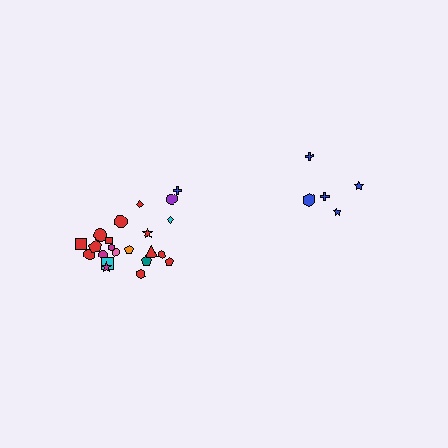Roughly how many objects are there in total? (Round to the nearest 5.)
Roughly 25 objects in total.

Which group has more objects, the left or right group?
The left group.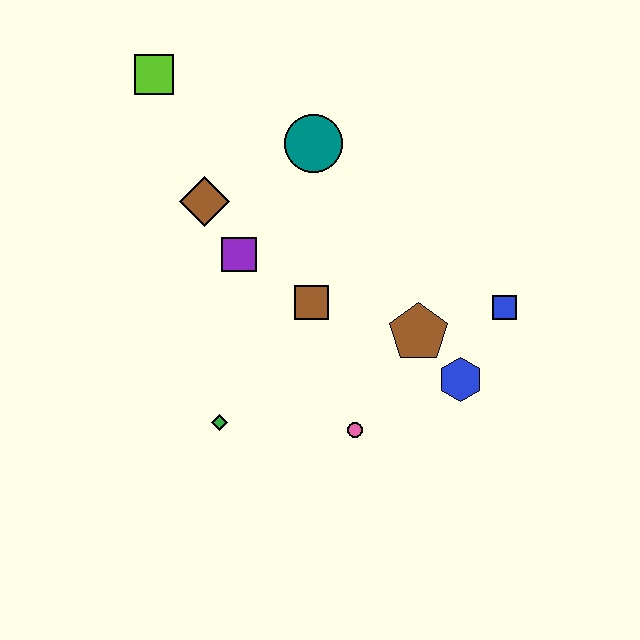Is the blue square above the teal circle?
No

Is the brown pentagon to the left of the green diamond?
No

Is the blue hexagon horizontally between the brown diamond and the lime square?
No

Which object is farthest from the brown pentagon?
The lime square is farthest from the brown pentagon.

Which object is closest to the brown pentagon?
The blue hexagon is closest to the brown pentagon.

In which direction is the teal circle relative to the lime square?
The teal circle is to the right of the lime square.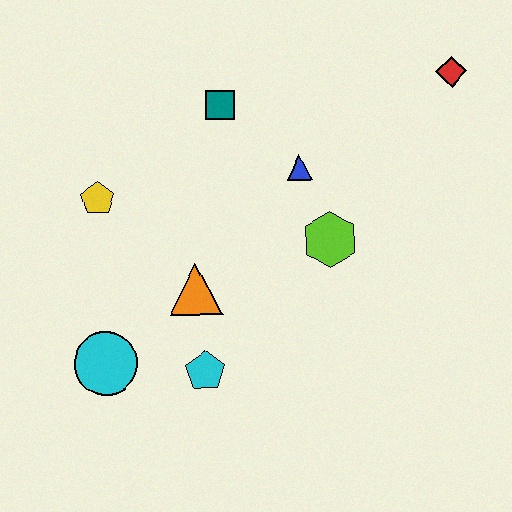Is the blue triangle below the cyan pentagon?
No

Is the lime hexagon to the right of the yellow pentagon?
Yes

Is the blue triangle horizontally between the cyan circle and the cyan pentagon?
No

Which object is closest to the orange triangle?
The cyan pentagon is closest to the orange triangle.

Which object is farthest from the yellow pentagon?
The red diamond is farthest from the yellow pentagon.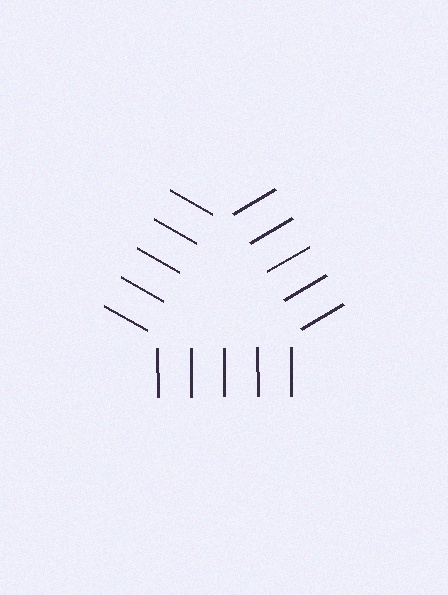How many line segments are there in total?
15 — 5 along each of the 3 edges.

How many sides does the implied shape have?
3 sides — the line-ends trace a triangle.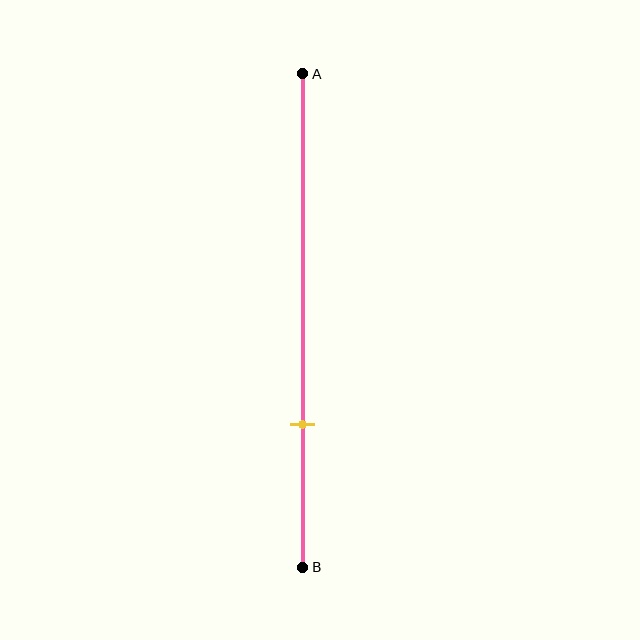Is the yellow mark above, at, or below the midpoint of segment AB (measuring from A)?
The yellow mark is below the midpoint of segment AB.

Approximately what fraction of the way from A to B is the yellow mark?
The yellow mark is approximately 70% of the way from A to B.